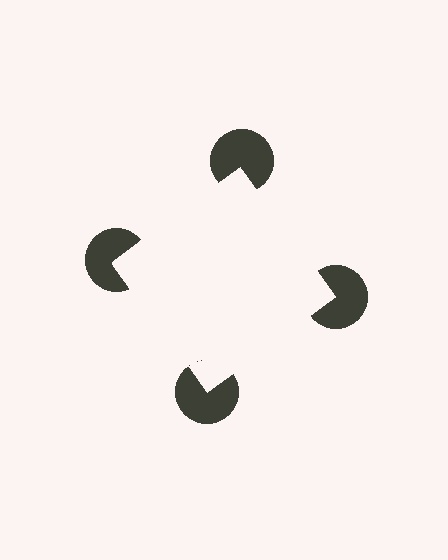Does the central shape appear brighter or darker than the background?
It typically appears slightly brighter than the background, even though no actual brightness change is drawn.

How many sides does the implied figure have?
4 sides.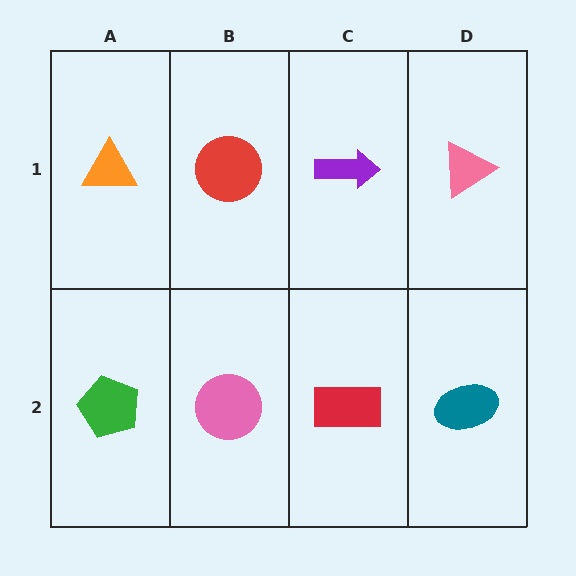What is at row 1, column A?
An orange triangle.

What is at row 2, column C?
A red rectangle.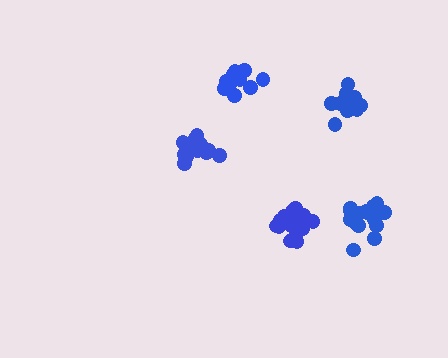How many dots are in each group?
Group 1: 17 dots, Group 2: 13 dots, Group 3: 13 dots, Group 4: 18 dots, Group 5: 12 dots (73 total).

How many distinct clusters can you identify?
There are 5 distinct clusters.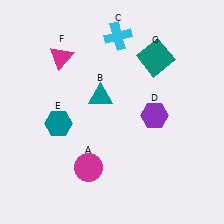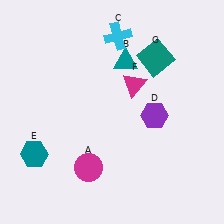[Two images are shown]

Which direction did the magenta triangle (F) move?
The magenta triangle (F) moved right.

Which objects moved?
The objects that moved are: the teal triangle (B), the teal hexagon (E), the magenta triangle (F).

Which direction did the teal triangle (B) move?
The teal triangle (B) moved up.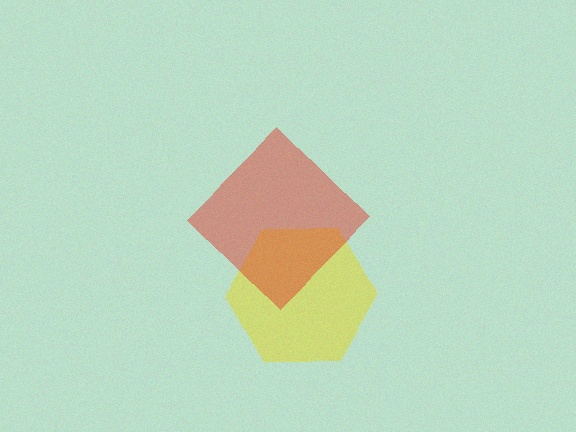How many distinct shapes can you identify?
There are 2 distinct shapes: a yellow hexagon, a red diamond.